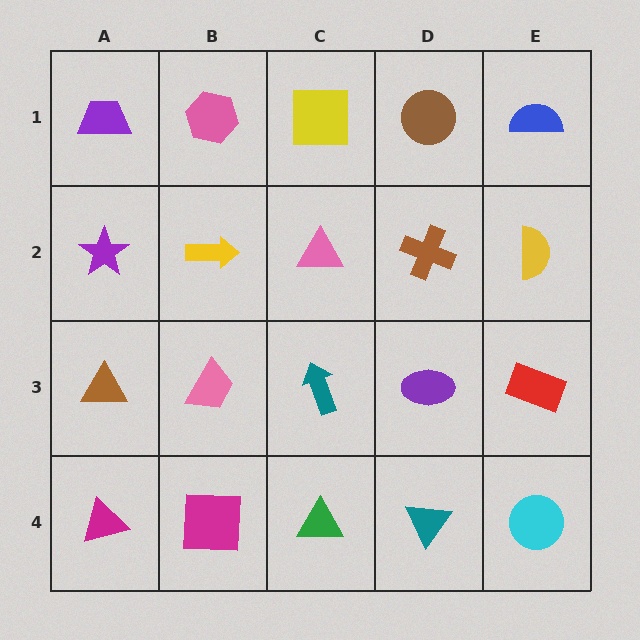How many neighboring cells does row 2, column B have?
4.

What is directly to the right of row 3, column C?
A purple ellipse.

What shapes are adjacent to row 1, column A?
A purple star (row 2, column A), a pink hexagon (row 1, column B).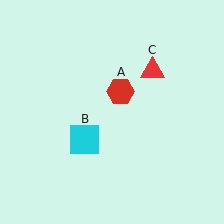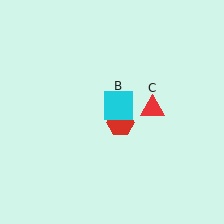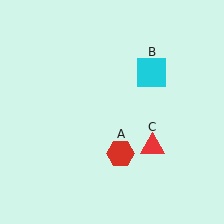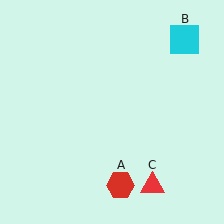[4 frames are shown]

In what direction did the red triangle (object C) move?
The red triangle (object C) moved down.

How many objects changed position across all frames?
3 objects changed position: red hexagon (object A), cyan square (object B), red triangle (object C).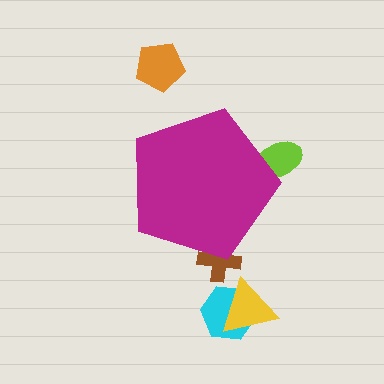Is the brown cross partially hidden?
Yes, the brown cross is partially hidden behind the magenta pentagon.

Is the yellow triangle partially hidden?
No, the yellow triangle is fully visible.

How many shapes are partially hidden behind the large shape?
2 shapes are partially hidden.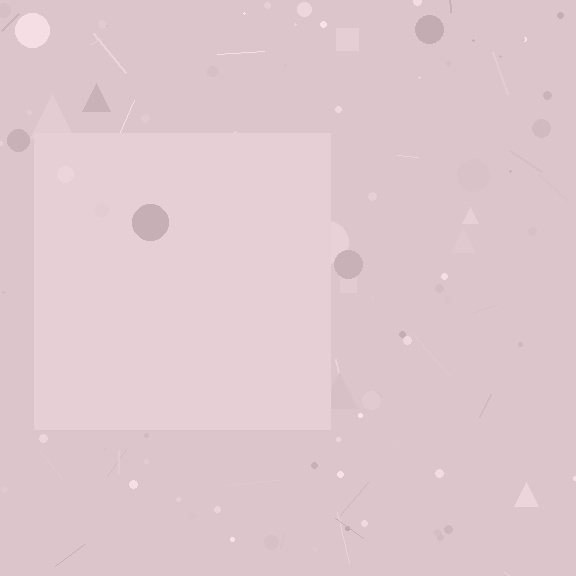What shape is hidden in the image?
A square is hidden in the image.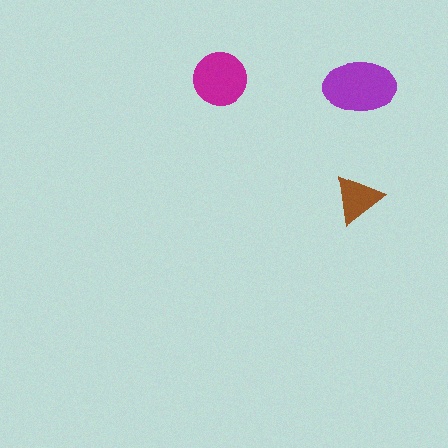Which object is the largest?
The purple ellipse.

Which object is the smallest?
The brown triangle.